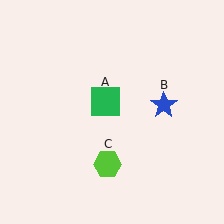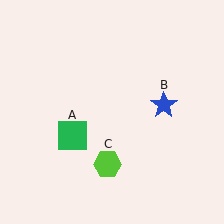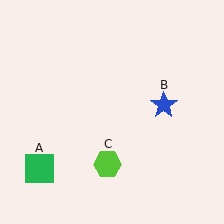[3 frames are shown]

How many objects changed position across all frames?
1 object changed position: green square (object A).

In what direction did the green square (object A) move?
The green square (object A) moved down and to the left.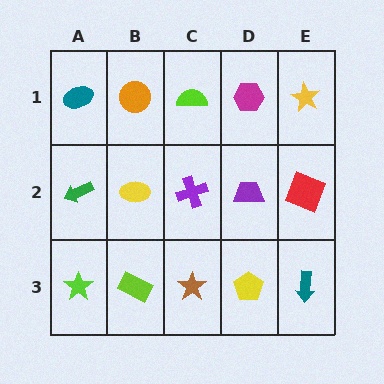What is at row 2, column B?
A yellow ellipse.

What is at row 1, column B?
An orange circle.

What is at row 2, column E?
A red square.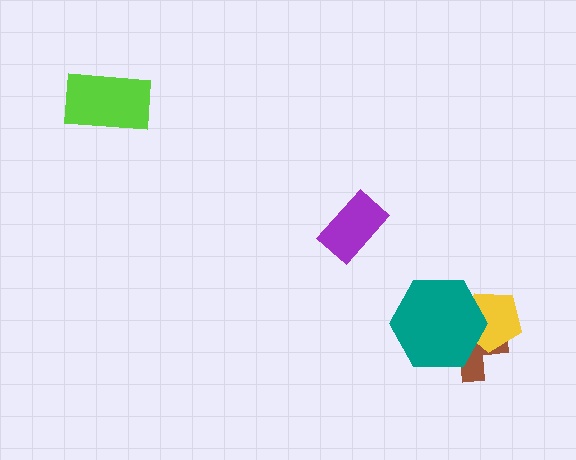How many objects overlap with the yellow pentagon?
2 objects overlap with the yellow pentagon.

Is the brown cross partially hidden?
Yes, it is partially covered by another shape.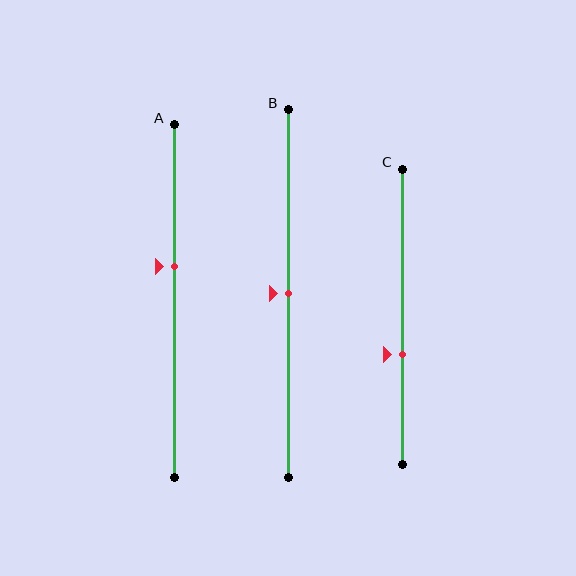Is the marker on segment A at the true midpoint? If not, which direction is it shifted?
No, the marker on segment A is shifted upward by about 10% of the segment length.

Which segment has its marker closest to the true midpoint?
Segment B has its marker closest to the true midpoint.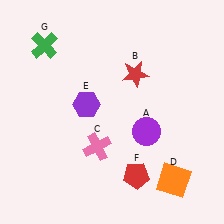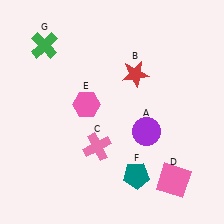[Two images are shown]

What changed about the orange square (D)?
In Image 1, D is orange. In Image 2, it changed to pink.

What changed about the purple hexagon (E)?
In Image 1, E is purple. In Image 2, it changed to pink.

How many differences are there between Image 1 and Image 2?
There are 3 differences between the two images.